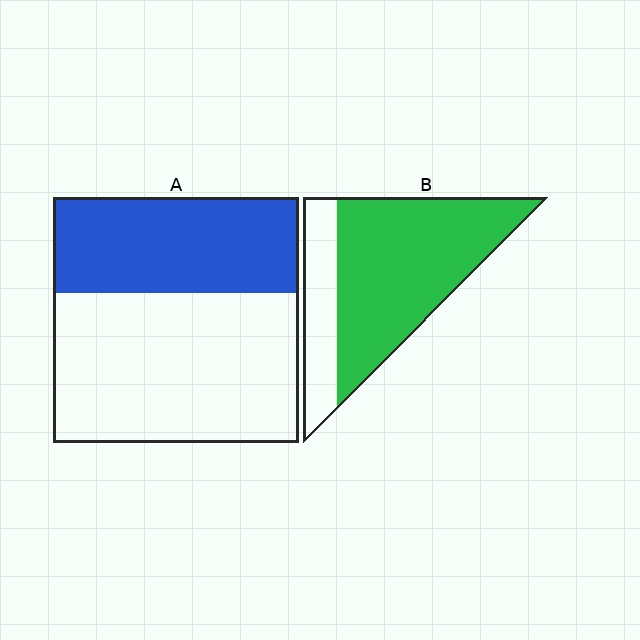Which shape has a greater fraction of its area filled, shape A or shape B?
Shape B.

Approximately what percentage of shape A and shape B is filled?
A is approximately 40% and B is approximately 75%.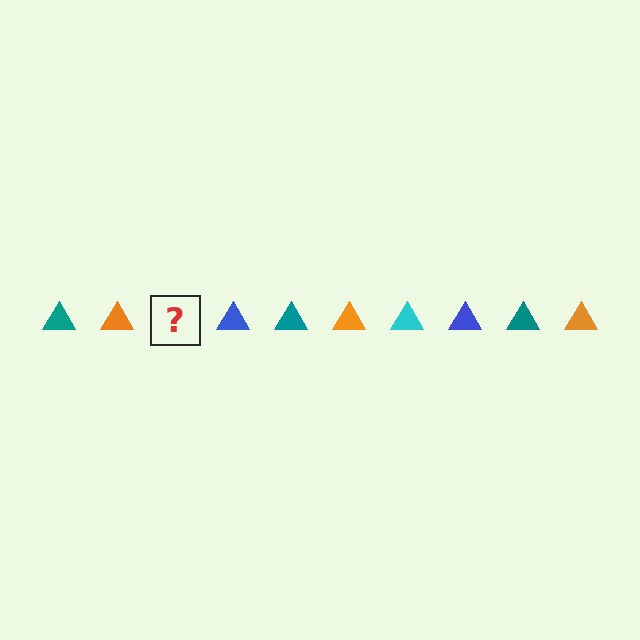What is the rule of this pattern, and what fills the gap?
The rule is that the pattern cycles through teal, orange, cyan, blue triangles. The gap should be filled with a cyan triangle.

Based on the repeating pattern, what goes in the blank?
The blank should be a cyan triangle.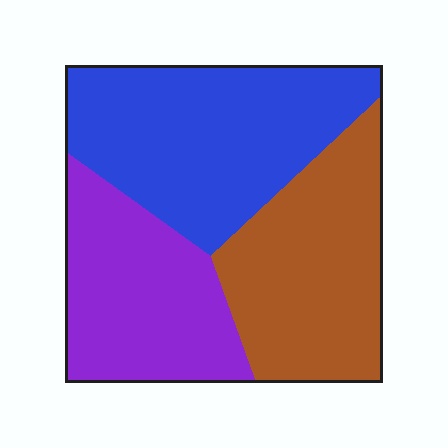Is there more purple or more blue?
Blue.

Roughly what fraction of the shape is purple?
Purple covers around 30% of the shape.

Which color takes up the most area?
Blue, at roughly 40%.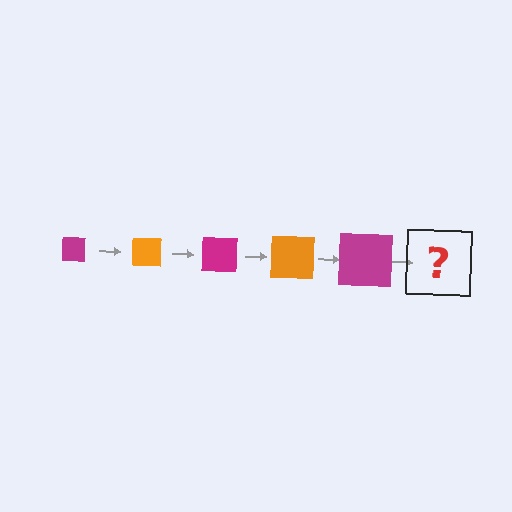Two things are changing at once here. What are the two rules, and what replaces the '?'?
The two rules are that the square grows larger each step and the color cycles through magenta and orange. The '?' should be an orange square, larger than the previous one.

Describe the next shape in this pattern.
It should be an orange square, larger than the previous one.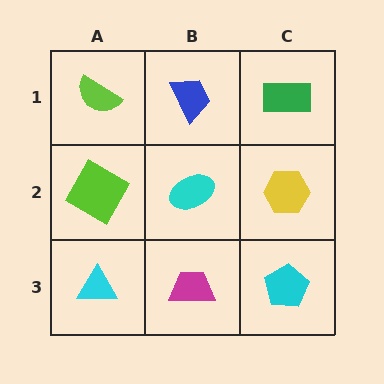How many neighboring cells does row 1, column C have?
2.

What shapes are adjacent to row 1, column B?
A cyan ellipse (row 2, column B), a lime semicircle (row 1, column A), a green rectangle (row 1, column C).